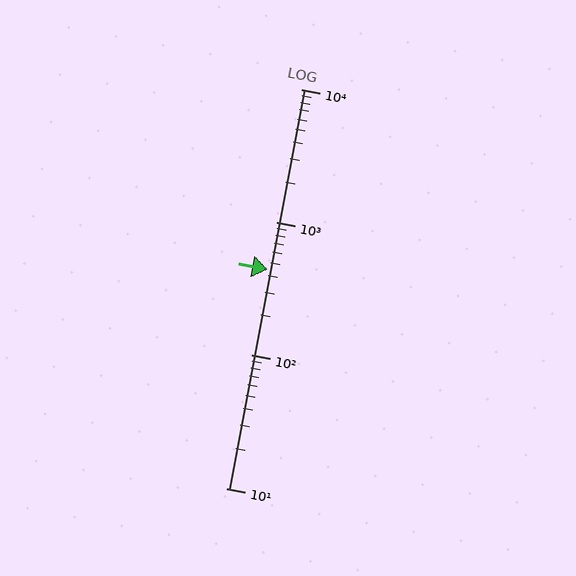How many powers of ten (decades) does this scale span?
The scale spans 3 decades, from 10 to 10000.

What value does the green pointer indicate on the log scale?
The pointer indicates approximately 440.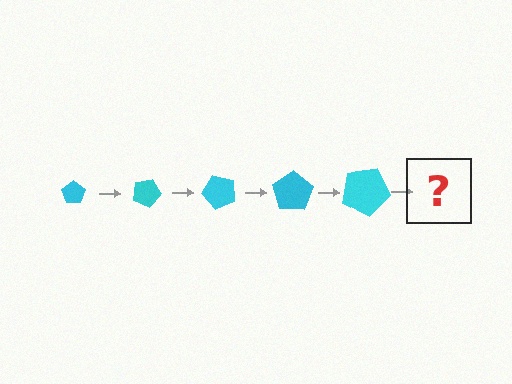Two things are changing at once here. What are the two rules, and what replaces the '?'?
The two rules are that the pentagon grows larger each step and it rotates 25 degrees each step. The '?' should be a pentagon, larger than the previous one and rotated 125 degrees from the start.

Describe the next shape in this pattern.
It should be a pentagon, larger than the previous one and rotated 125 degrees from the start.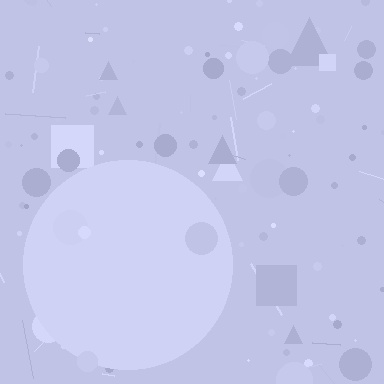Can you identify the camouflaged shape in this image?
The camouflaged shape is a circle.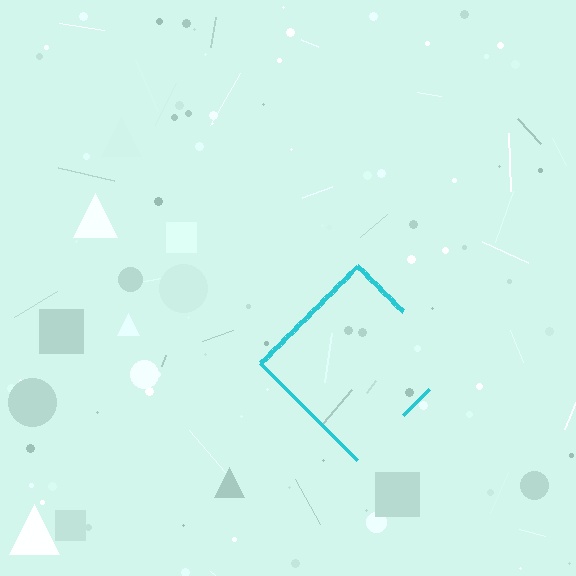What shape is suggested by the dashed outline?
The dashed outline suggests a diamond.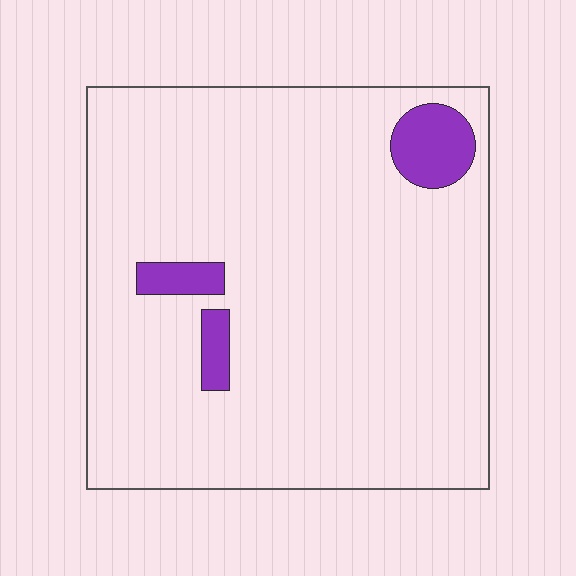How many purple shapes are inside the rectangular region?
3.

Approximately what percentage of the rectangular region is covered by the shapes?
Approximately 5%.